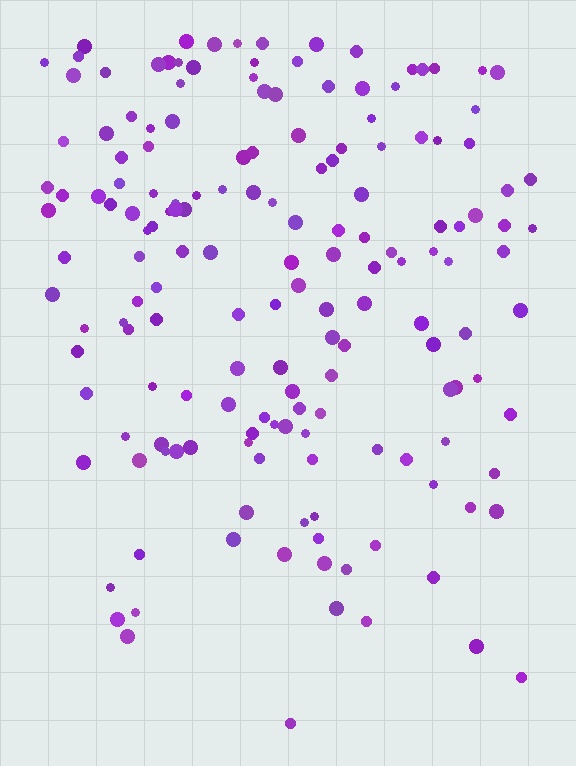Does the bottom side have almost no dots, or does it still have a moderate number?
Still a moderate number, just noticeably fewer than the top.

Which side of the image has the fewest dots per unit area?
The bottom.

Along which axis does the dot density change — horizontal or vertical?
Vertical.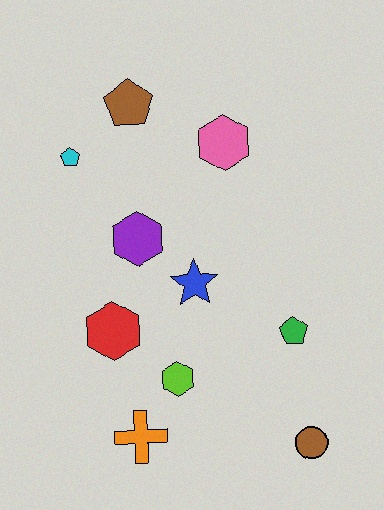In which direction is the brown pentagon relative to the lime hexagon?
The brown pentagon is above the lime hexagon.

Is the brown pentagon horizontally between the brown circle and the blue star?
No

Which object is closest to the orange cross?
The lime hexagon is closest to the orange cross.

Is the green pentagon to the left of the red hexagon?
No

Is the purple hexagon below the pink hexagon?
Yes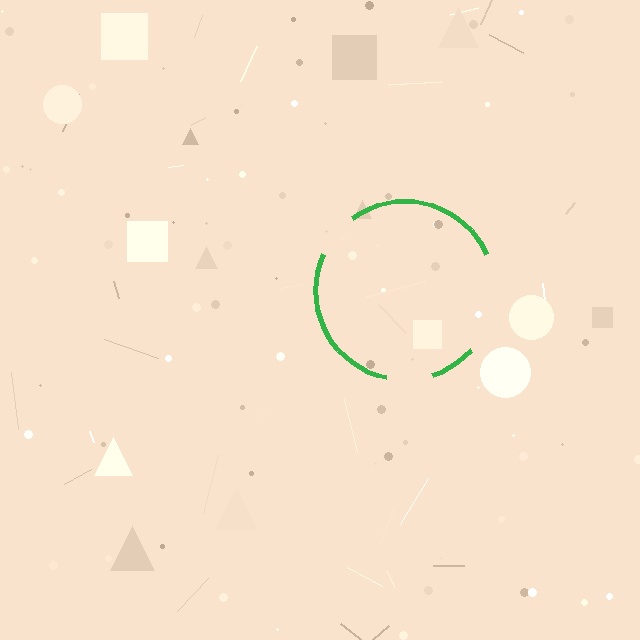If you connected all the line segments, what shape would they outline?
They would outline a circle.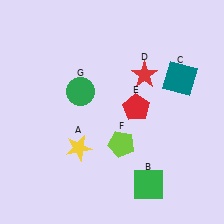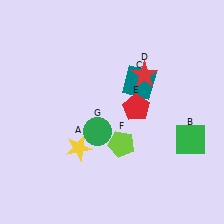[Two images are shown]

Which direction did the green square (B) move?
The green square (B) moved up.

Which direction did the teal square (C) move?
The teal square (C) moved left.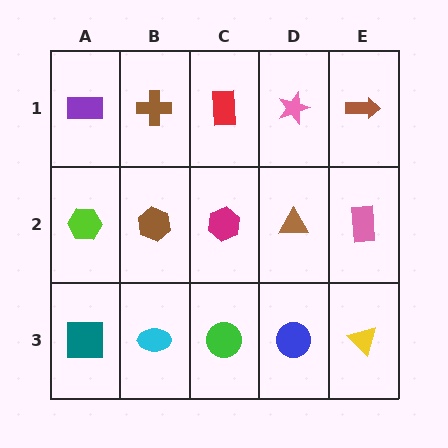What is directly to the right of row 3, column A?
A cyan ellipse.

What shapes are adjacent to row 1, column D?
A brown triangle (row 2, column D), a red rectangle (row 1, column C), a brown arrow (row 1, column E).